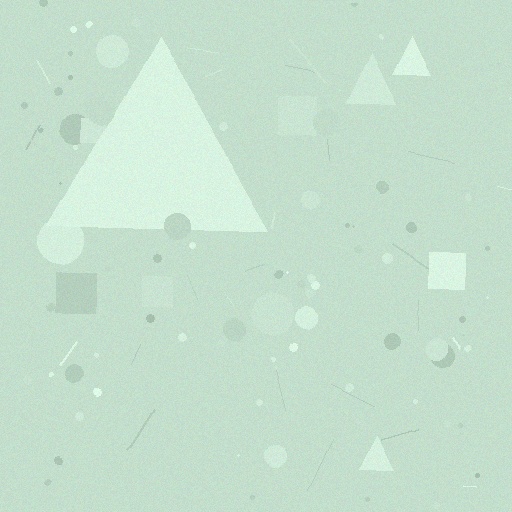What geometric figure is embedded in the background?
A triangle is embedded in the background.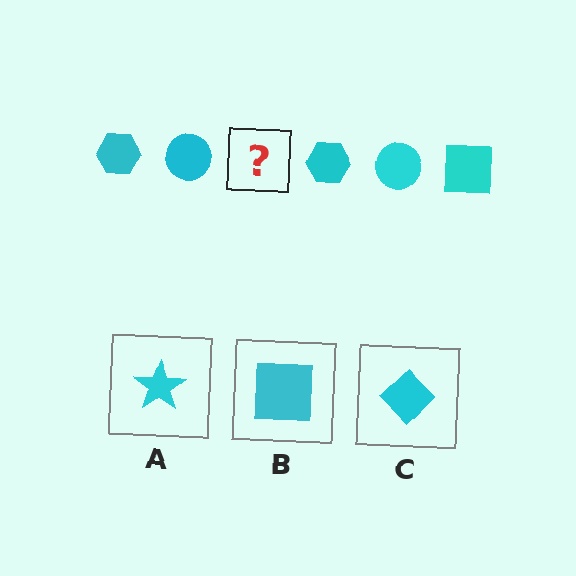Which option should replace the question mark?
Option B.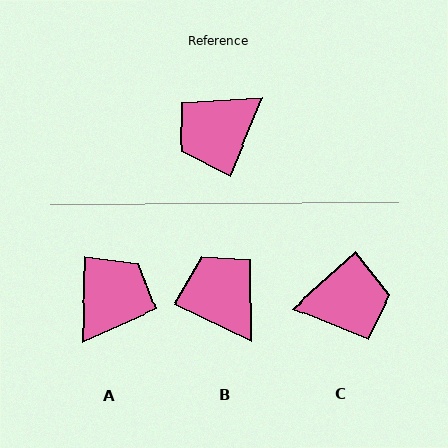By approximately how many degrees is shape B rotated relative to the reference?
Approximately 93 degrees clockwise.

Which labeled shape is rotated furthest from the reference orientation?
A, about 159 degrees away.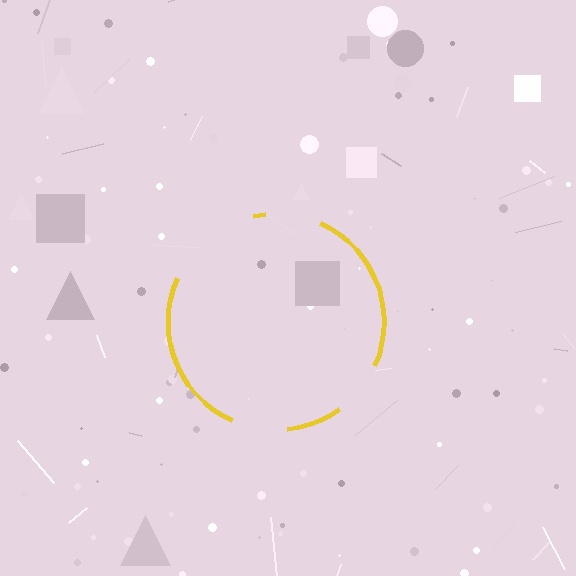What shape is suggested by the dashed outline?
The dashed outline suggests a circle.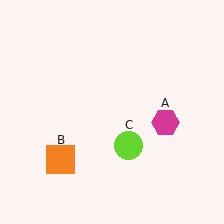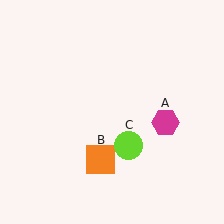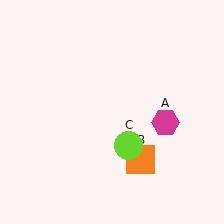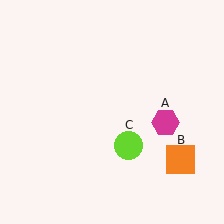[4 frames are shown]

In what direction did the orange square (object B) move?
The orange square (object B) moved right.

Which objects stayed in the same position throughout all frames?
Magenta hexagon (object A) and lime circle (object C) remained stationary.